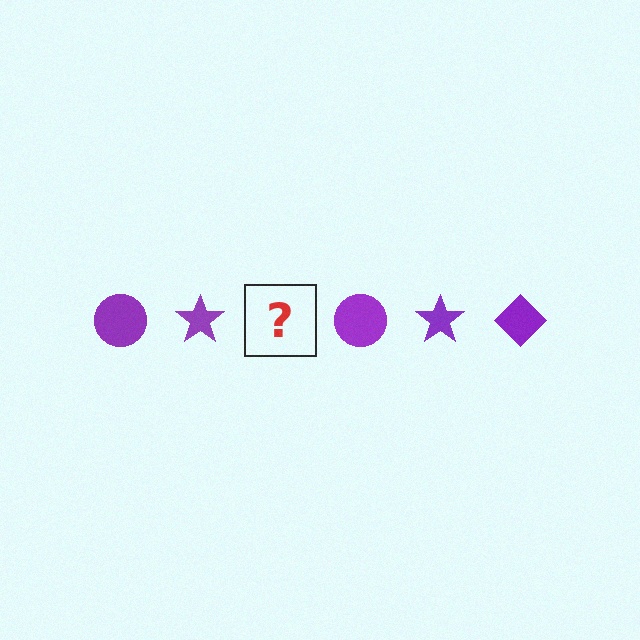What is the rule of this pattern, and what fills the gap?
The rule is that the pattern cycles through circle, star, diamond shapes in purple. The gap should be filled with a purple diamond.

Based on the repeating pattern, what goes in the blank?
The blank should be a purple diamond.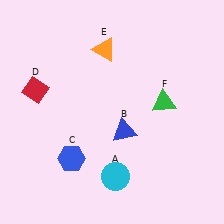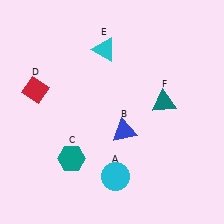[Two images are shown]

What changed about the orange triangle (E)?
In Image 1, E is orange. In Image 2, it changed to cyan.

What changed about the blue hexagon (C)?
In Image 1, C is blue. In Image 2, it changed to teal.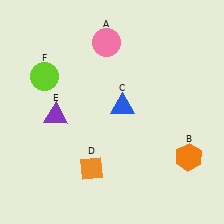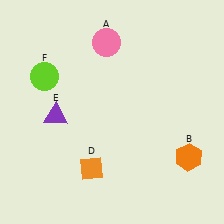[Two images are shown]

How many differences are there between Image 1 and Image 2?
There is 1 difference between the two images.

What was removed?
The blue triangle (C) was removed in Image 2.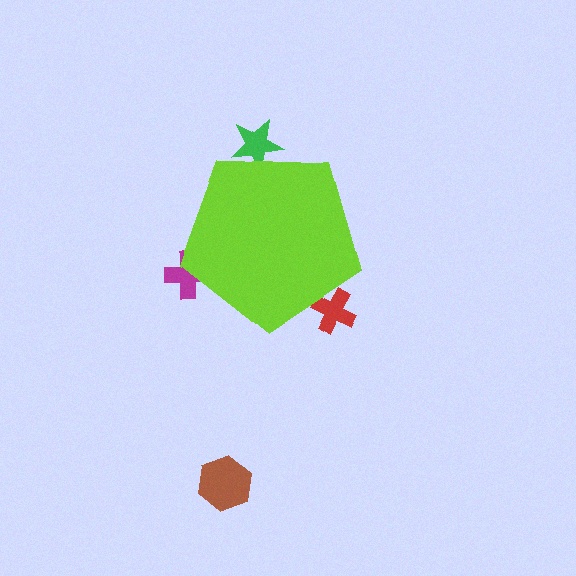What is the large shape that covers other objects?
A lime pentagon.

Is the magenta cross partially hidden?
Yes, the magenta cross is partially hidden behind the lime pentagon.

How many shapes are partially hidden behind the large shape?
3 shapes are partially hidden.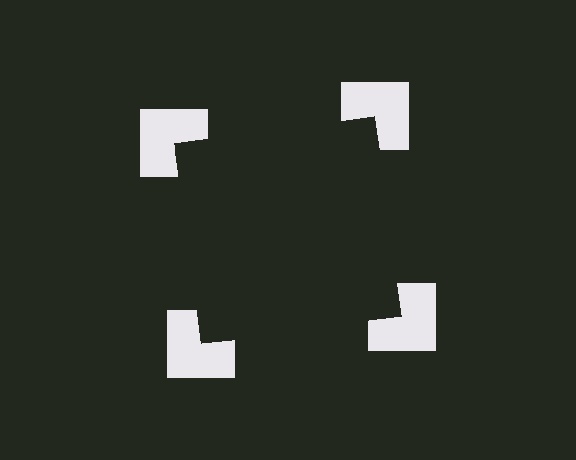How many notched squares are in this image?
There are 4 — one at each vertex of the illusory square.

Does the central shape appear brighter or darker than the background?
It typically appears slightly darker than the background, even though no actual brightness change is drawn.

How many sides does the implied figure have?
4 sides.